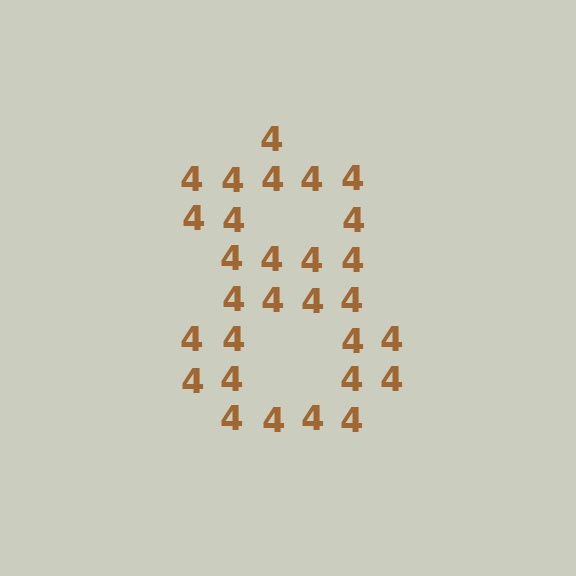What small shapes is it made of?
It is made of small digit 4's.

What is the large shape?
The large shape is the digit 8.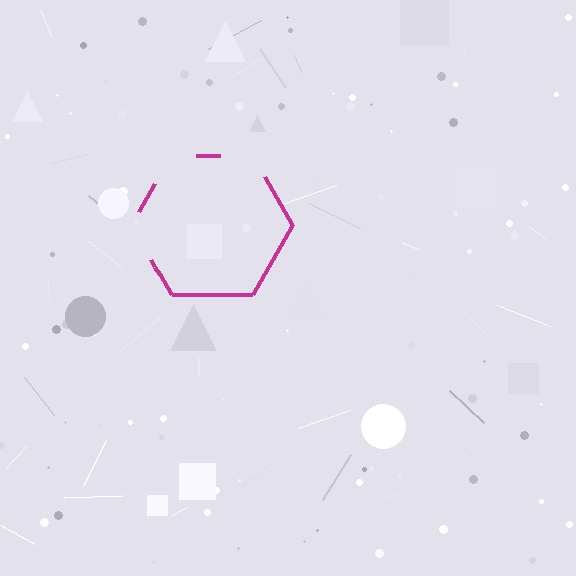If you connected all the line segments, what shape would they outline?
They would outline a hexagon.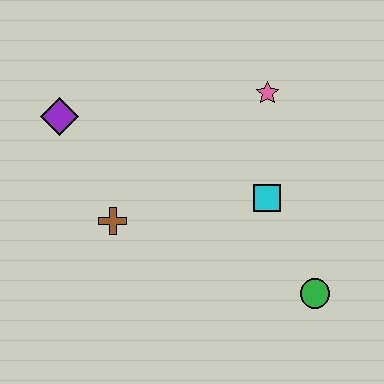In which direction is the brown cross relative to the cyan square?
The brown cross is to the left of the cyan square.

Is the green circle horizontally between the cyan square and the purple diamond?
No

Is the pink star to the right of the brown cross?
Yes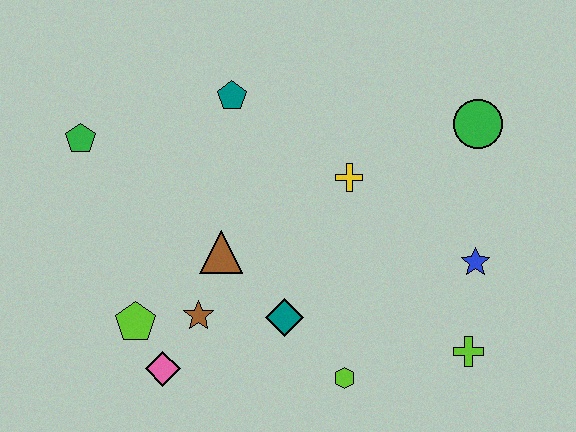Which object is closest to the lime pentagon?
The pink diamond is closest to the lime pentagon.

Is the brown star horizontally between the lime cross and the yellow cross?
No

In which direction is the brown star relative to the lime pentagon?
The brown star is to the right of the lime pentagon.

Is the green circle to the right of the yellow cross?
Yes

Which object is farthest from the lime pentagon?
The green circle is farthest from the lime pentagon.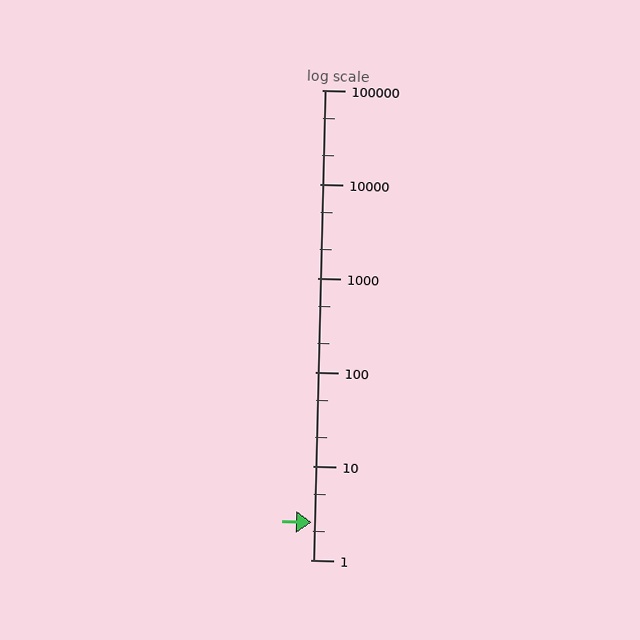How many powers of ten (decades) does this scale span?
The scale spans 5 decades, from 1 to 100000.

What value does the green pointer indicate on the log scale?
The pointer indicates approximately 2.5.